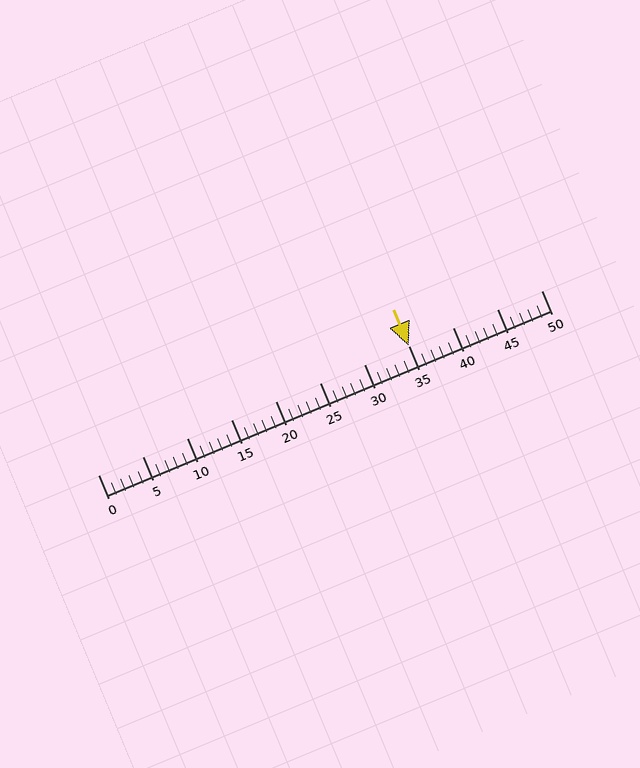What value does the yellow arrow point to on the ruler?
The yellow arrow points to approximately 35.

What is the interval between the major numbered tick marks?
The major tick marks are spaced 5 units apart.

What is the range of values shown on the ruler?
The ruler shows values from 0 to 50.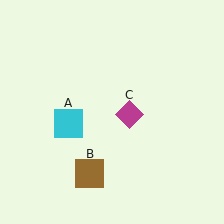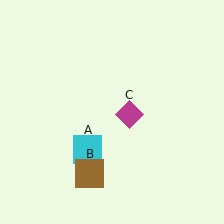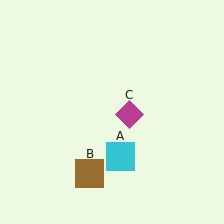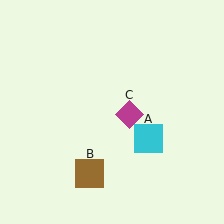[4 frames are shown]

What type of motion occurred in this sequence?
The cyan square (object A) rotated counterclockwise around the center of the scene.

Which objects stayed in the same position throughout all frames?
Brown square (object B) and magenta diamond (object C) remained stationary.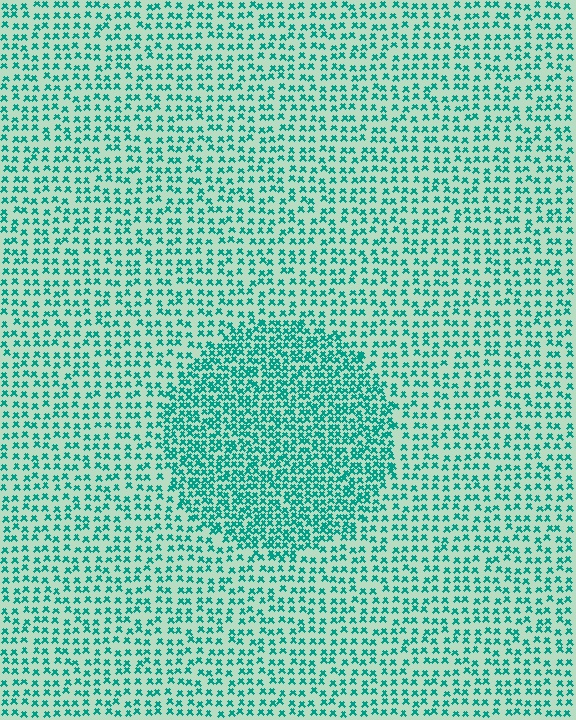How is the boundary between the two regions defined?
The boundary is defined by a change in element density (approximately 1.9x ratio). All elements are the same color, size, and shape.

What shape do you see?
I see a circle.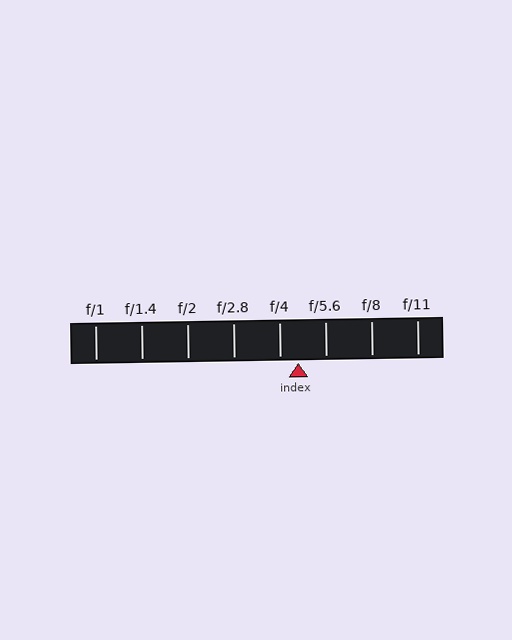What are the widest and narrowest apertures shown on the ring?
The widest aperture shown is f/1 and the narrowest is f/11.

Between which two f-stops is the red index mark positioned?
The index mark is between f/4 and f/5.6.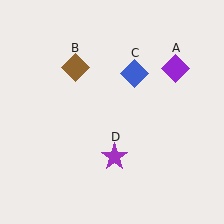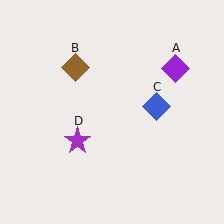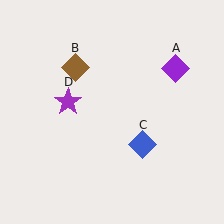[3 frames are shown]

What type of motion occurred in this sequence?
The blue diamond (object C), purple star (object D) rotated clockwise around the center of the scene.